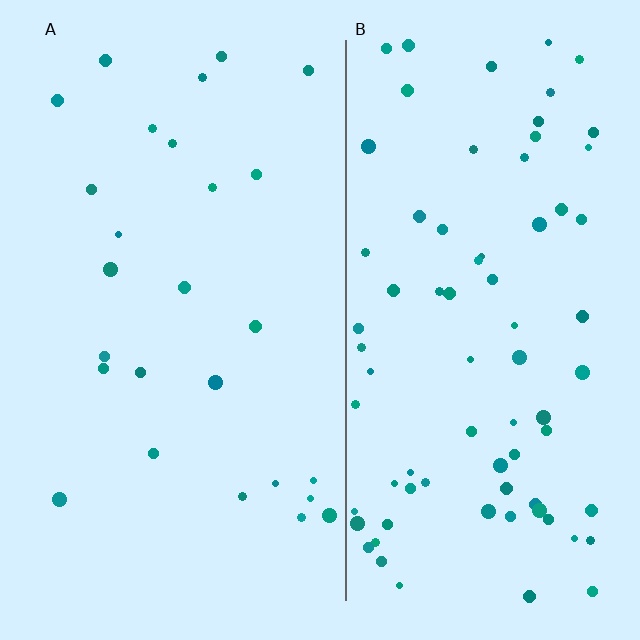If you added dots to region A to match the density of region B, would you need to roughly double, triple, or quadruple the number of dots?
Approximately triple.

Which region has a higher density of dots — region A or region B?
B (the right).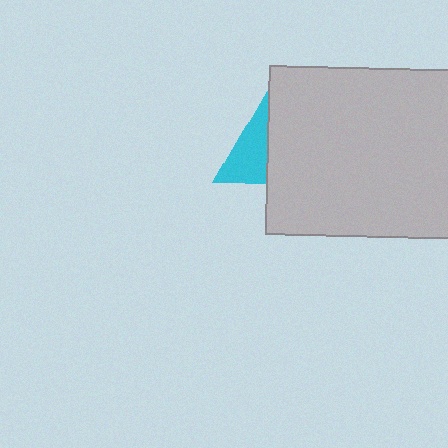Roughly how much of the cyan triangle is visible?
A small part of it is visible (roughly 39%).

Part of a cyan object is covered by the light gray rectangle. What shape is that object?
It is a triangle.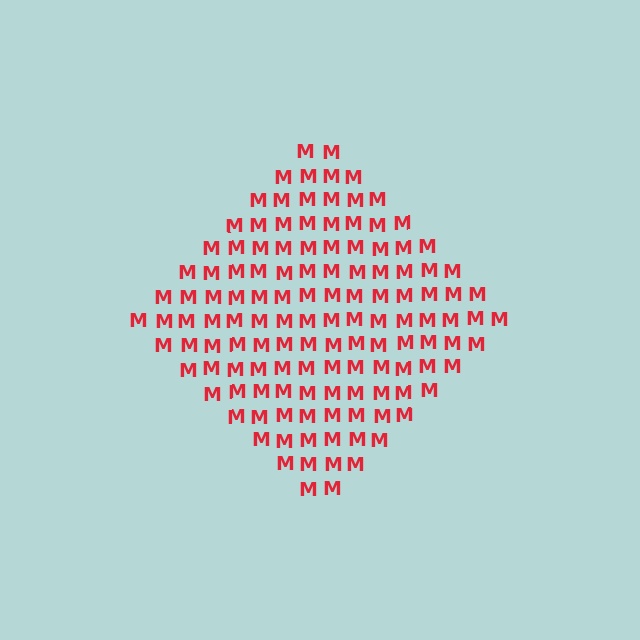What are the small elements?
The small elements are letter M's.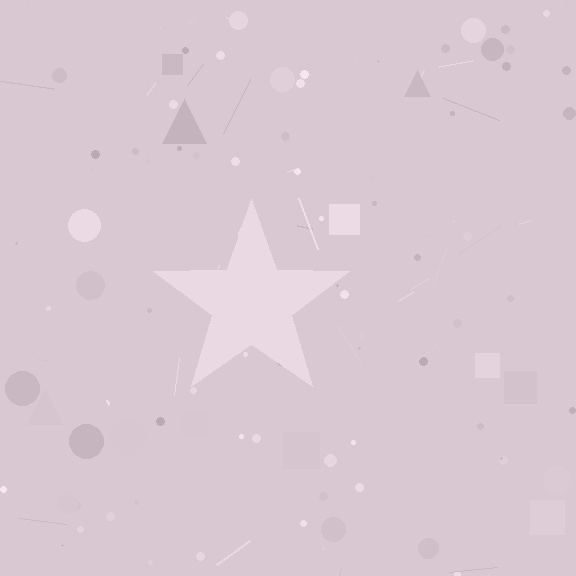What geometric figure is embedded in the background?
A star is embedded in the background.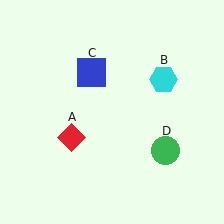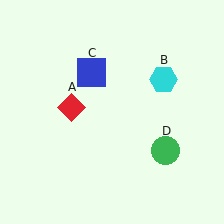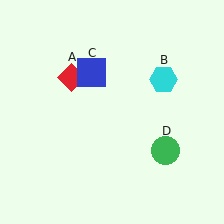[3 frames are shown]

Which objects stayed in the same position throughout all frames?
Cyan hexagon (object B) and blue square (object C) and green circle (object D) remained stationary.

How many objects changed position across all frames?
1 object changed position: red diamond (object A).